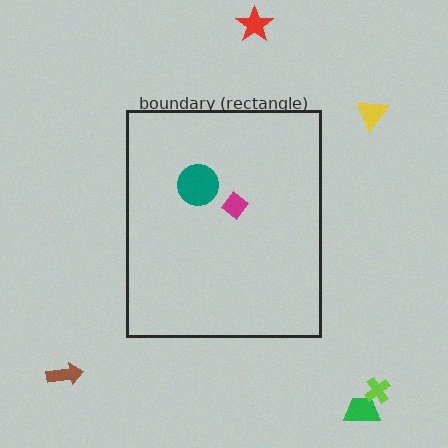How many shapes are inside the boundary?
2 inside, 5 outside.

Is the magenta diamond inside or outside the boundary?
Inside.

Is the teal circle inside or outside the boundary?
Inside.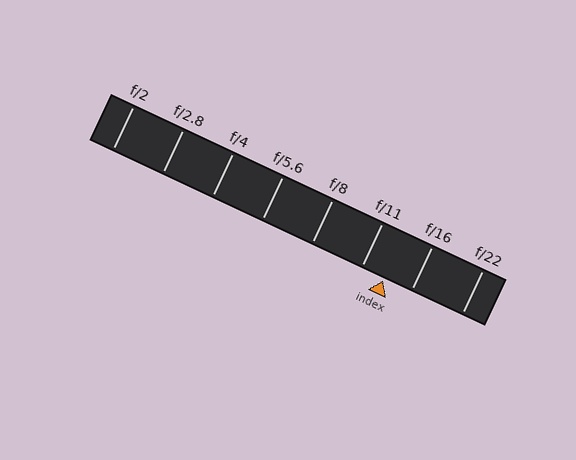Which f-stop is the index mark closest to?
The index mark is closest to f/11.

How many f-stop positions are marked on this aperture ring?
There are 8 f-stop positions marked.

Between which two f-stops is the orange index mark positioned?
The index mark is between f/11 and f/16.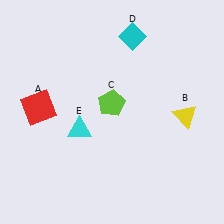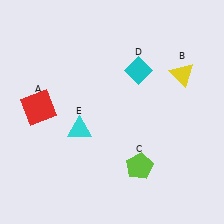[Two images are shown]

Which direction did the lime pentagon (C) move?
The lime pentagon (C) moved down.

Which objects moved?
The objects that moved are: the yellow triangle (B), the lime pentagon (C), the cyan diamond (D).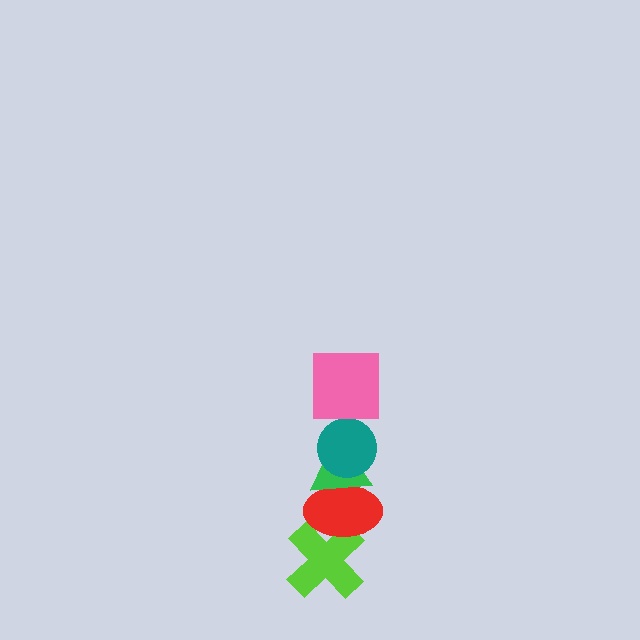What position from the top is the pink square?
The pink square is 1st from the top.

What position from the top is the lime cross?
The lime cross is 5th from the top.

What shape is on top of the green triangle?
The teal circle is on top of the green triangle.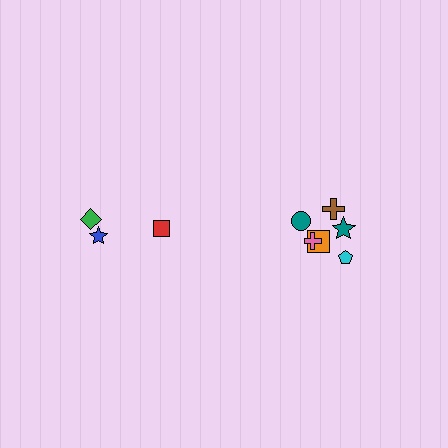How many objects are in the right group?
There are 6 objects.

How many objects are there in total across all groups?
There are 9 objects.